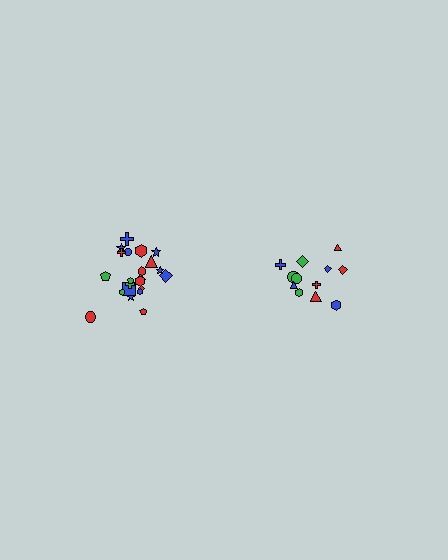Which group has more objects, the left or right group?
The left group.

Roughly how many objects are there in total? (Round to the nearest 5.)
Roughly 35 objects in total.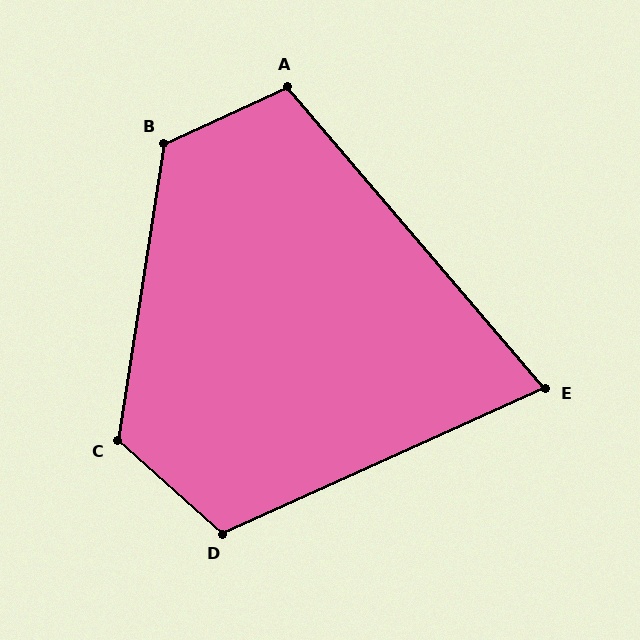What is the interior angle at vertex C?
Approximately 123 degrees (obtuse).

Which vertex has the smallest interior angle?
E, at approximately 74 degrees.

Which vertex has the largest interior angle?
B, at approximately 124 degrees.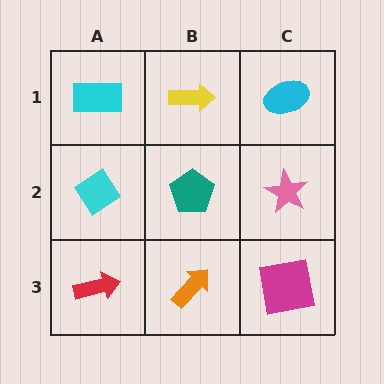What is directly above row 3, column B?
A teal pentagon.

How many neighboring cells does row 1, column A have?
2.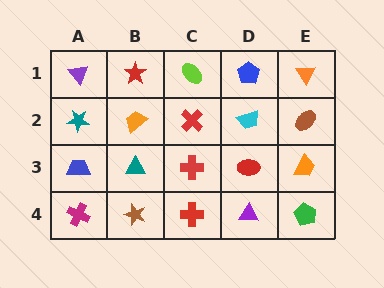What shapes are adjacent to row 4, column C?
A red cross (row 3, column C), a brown star (row 4, column B), a purple triangle (row 4, column D).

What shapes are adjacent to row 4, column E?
An orange trapezoid (row 3, column E), a purple triangle (row 4, column D).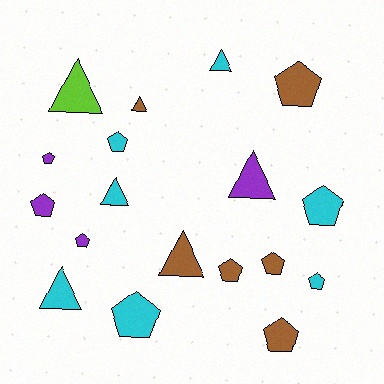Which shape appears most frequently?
Pentagon, with 11 objects.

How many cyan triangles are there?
There are 3 cyan triangles.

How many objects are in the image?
There are 18 objects.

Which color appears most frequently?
Cyan, with 7 objects.